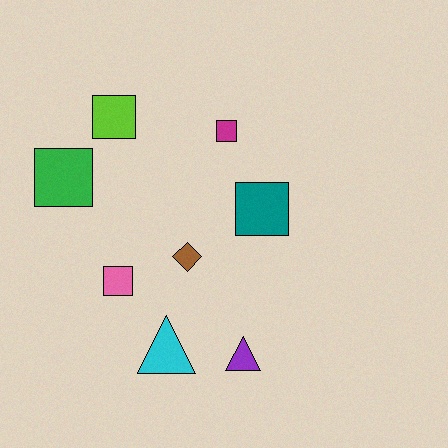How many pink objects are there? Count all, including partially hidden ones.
There is 1 pink object.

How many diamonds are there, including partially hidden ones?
There is 1 diamond.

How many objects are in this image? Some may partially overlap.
There are 8 objects.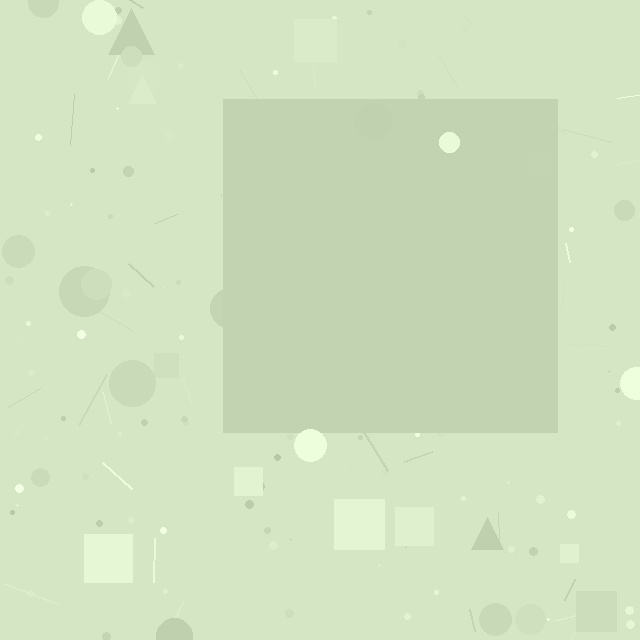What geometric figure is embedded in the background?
A square is embedded in the background.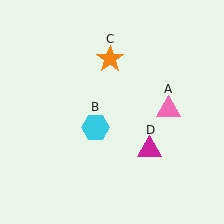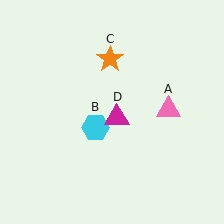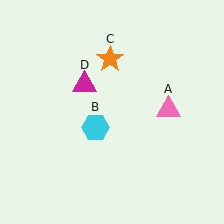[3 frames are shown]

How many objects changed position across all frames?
1 object changed position: magenta triangle (object D).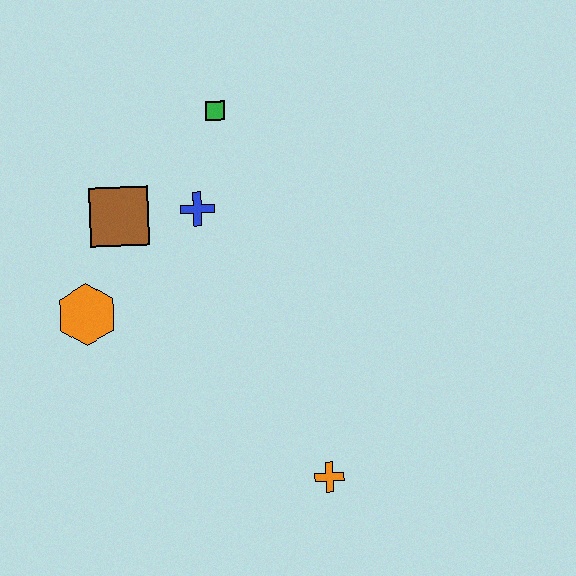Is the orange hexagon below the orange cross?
No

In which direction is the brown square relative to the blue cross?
The brown square is to the left of the blue cross.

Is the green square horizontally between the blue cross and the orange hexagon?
No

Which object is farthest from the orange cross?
The green square is farthest from the orange cross.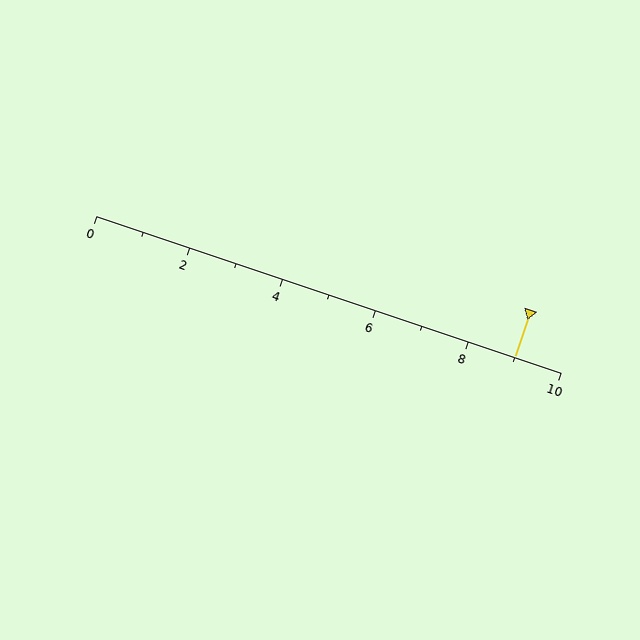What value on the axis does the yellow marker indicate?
The marker indicates approximately 9.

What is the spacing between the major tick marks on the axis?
The major ticks are spaced 2 apart.